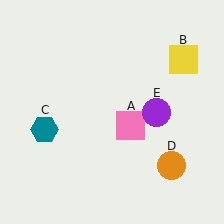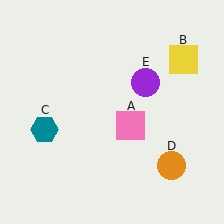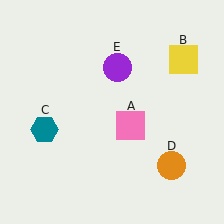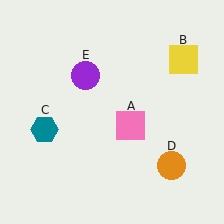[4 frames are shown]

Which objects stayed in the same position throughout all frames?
Pink square (object A) and yellow square (object B) and teal hexagon (object C) and orange circle (object D) remained stationary.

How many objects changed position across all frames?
1 object changed position: purple circle (object E).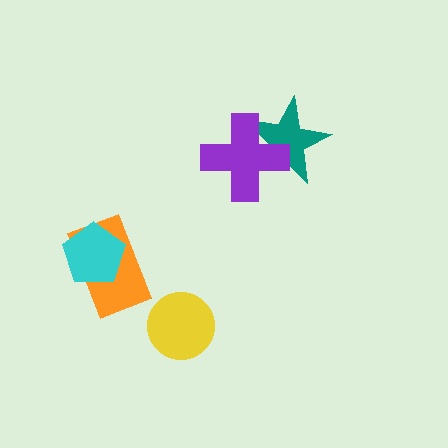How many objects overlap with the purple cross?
1 object overlaps with the purple cross.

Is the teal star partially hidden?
Yes, it is partially covered by another shape.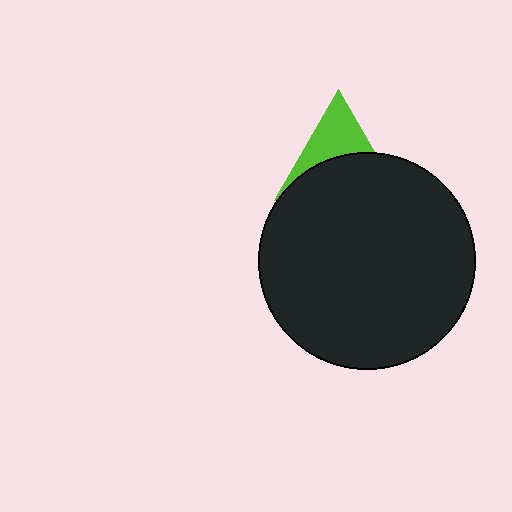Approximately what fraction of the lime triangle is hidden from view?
Roughly 59% of the lime triangle is hidden behind the black circle.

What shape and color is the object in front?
The object in front is a black circle.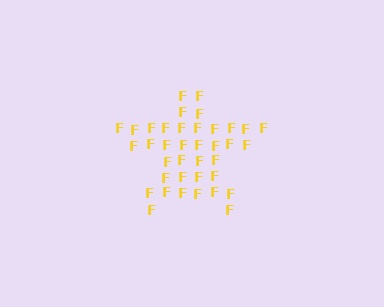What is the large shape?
The large shape is a star.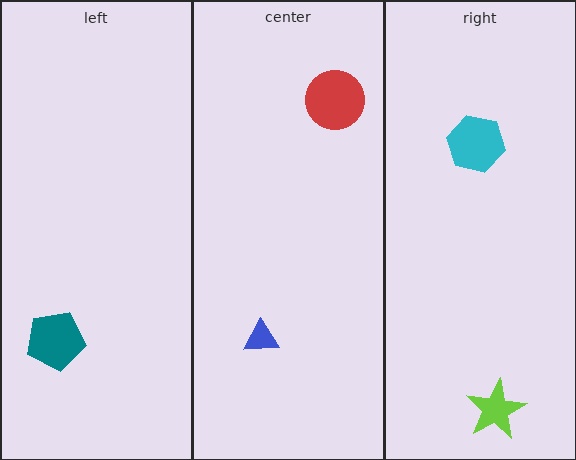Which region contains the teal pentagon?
The left region.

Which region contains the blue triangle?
The center region.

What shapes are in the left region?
The teal pentagon.